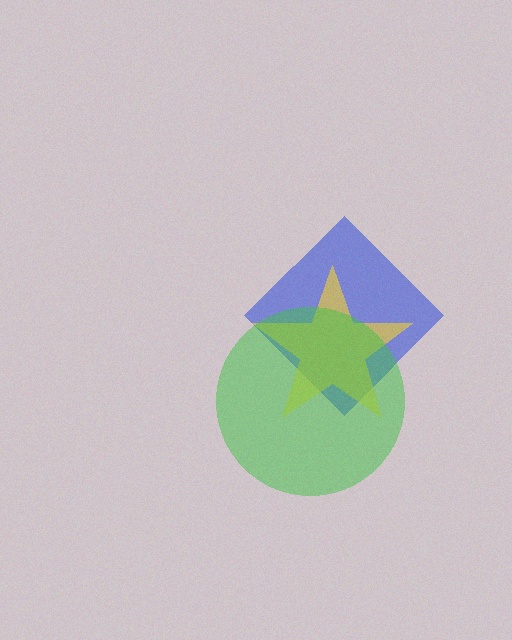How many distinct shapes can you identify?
There are 3 distinct shapes: a blue diamond, a yellow star, a green circle.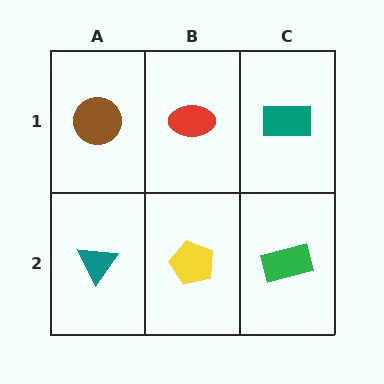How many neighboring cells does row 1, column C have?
2.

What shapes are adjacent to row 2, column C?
A teal rectangle (row 1, column C), a yellow pentagon (row 2, column B).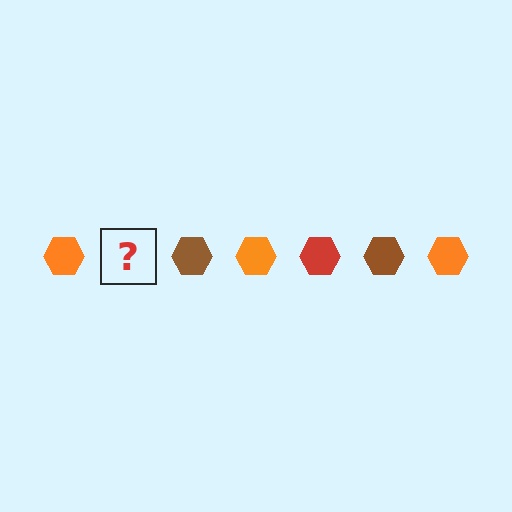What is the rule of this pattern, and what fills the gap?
The rule is that the pattern cycles through orange, red, brown hexagons. The gap should be filled with a red hexagon.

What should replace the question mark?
The question mark should be replaced with a red hexagon.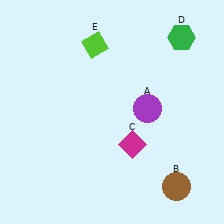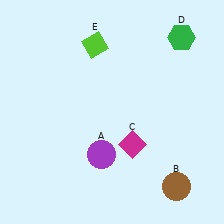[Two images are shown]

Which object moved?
The purple circle (A) moved left.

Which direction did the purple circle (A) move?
The purple circle (A) moved left.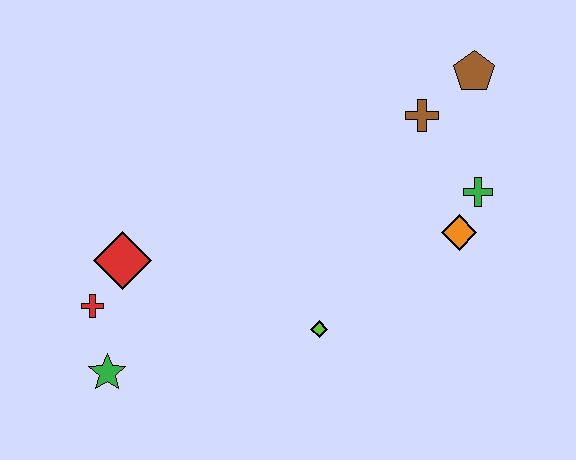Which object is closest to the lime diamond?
The orange diamond is closest to the lime diamond.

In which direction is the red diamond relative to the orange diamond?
The red diamond is to the left of the orange diamond.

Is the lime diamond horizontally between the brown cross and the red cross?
Yes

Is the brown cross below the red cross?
No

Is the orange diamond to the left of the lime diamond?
No